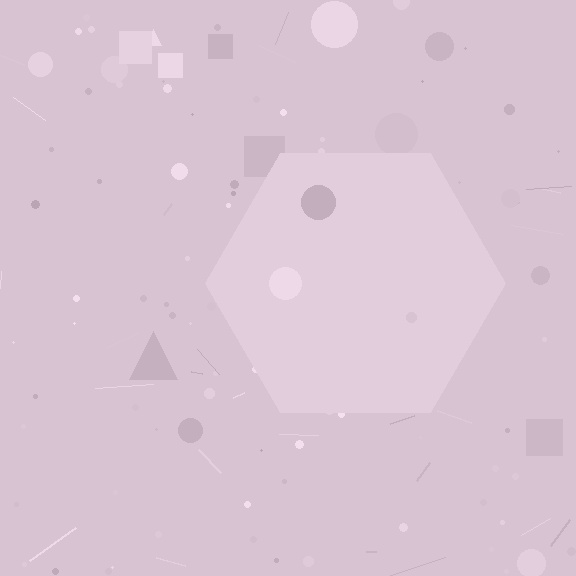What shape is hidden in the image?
A hexagon is hidden in the image.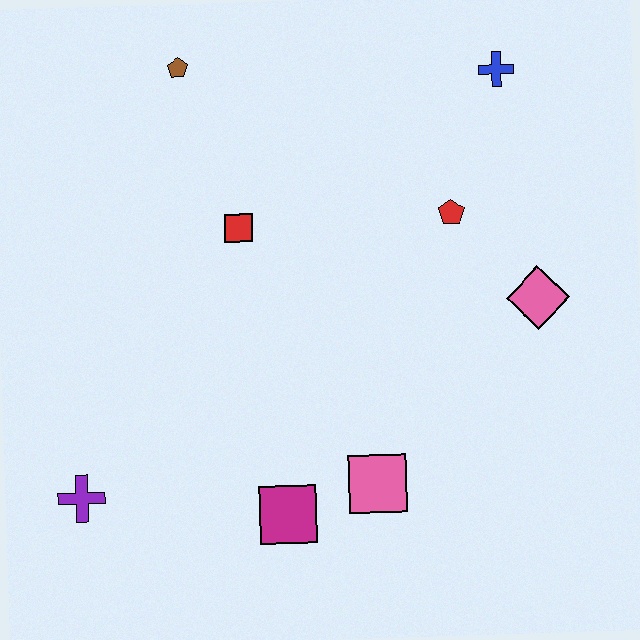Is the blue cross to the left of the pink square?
No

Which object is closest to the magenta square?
The pink square is closest to the magenta square.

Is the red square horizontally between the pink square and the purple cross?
Yes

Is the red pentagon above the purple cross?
Yes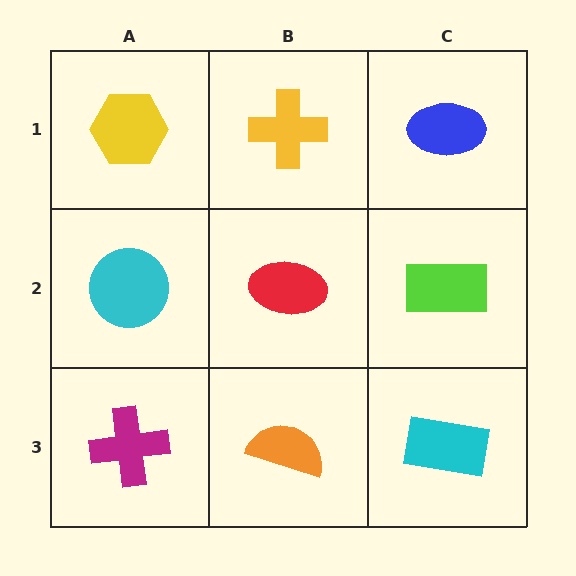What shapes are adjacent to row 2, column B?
A yellow cross (row 1, column B), an orange semicircle (row 3, column B), a cyan circle (row 2, column A), a lime rectangle (row 2, column C).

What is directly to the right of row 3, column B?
A cyan rectangle.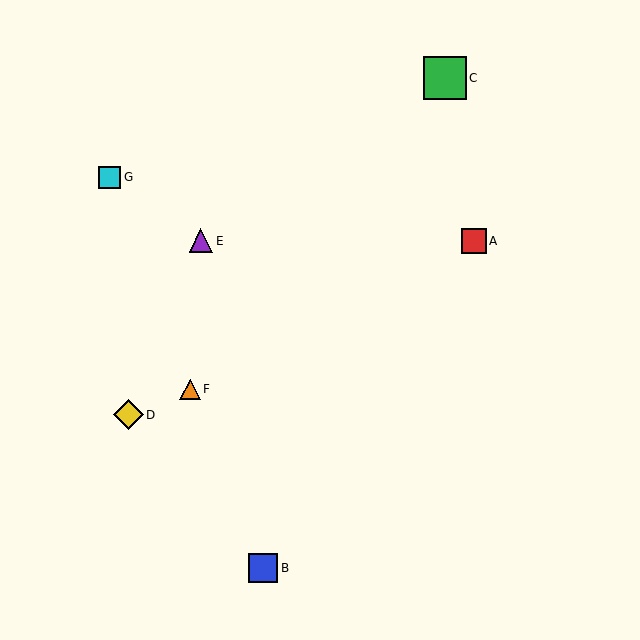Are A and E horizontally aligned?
Yes, both are at y≈241.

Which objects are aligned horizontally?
Objects A, E are aligned horizontally.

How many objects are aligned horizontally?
2 objects (A, E) are aligned horizontally.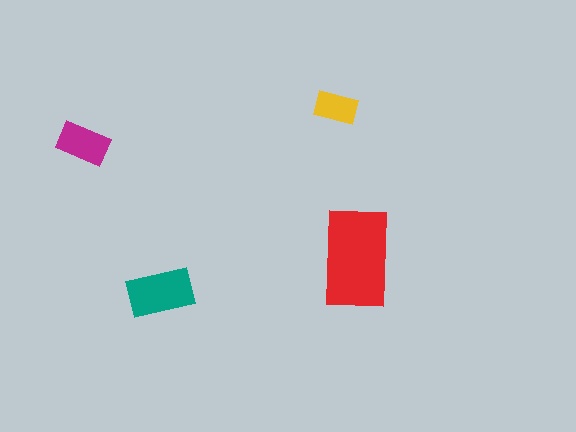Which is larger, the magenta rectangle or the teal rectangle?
The teal one.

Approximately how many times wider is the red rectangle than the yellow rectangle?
About 2.5 times wider.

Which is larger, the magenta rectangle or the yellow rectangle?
The magenta one.